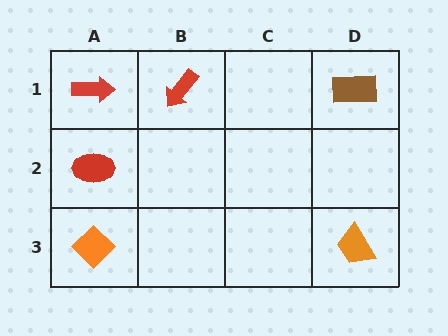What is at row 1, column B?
A red arrow.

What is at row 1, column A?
A red arrow.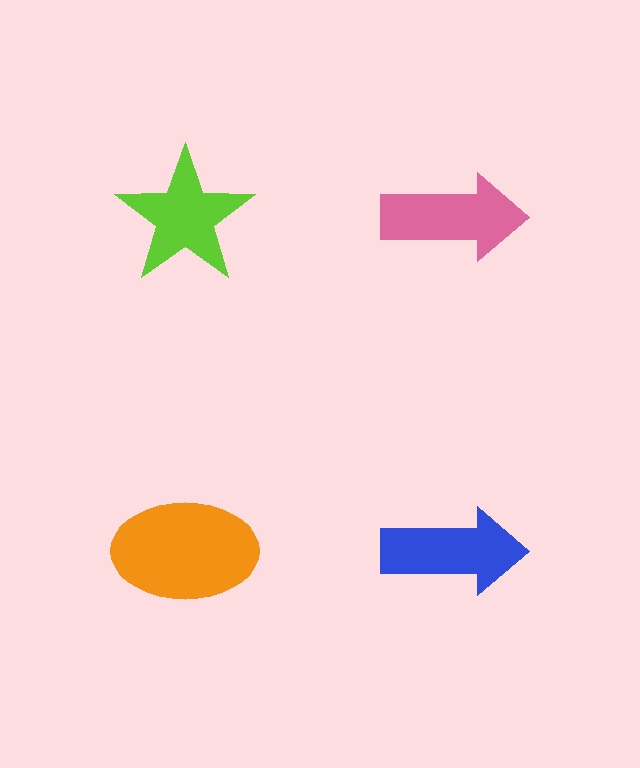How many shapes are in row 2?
2 shapes.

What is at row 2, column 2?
A blue arrow.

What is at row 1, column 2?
A pink arrow.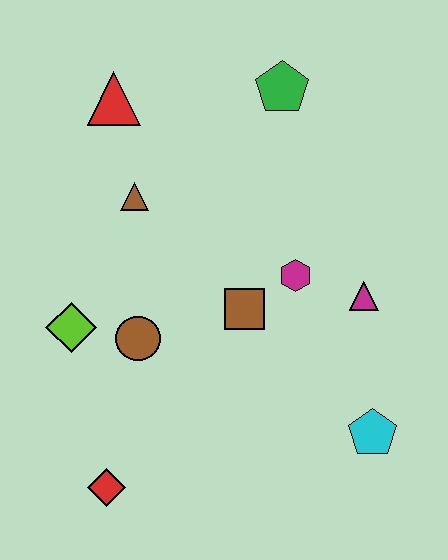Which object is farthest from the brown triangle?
The cyan pentagon is farthest from the brown triangle.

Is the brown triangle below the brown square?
No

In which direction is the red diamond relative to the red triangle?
The red diamond is below the red triangle.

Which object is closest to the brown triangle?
The red triangle is closest to the brown triangle.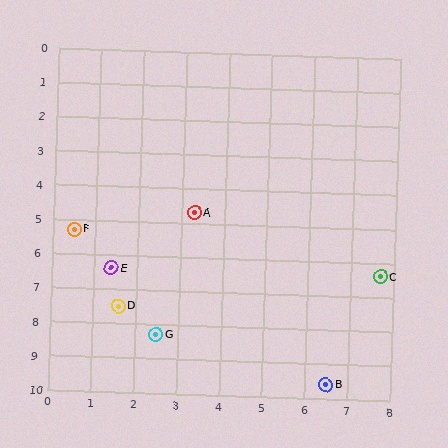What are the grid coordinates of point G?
Point G is at approximately (2.5, 8.3).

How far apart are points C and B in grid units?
Points C and B are about 3.4 grid units apart.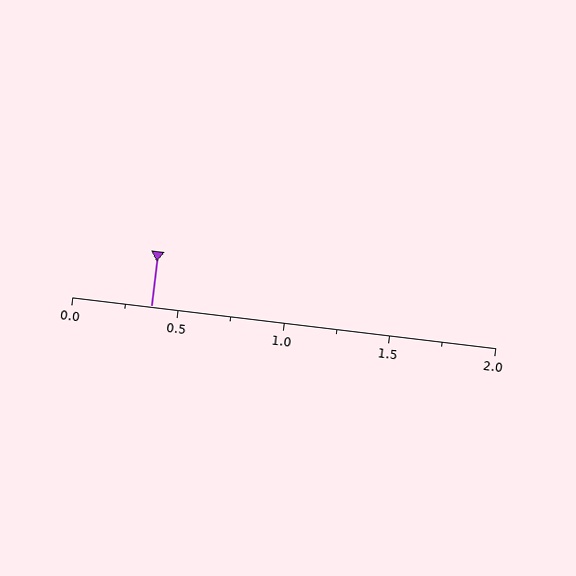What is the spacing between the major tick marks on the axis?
The major ticks are spaced 0.5 apart.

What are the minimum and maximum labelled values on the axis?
The axis runs from 0.0 to 2.0.